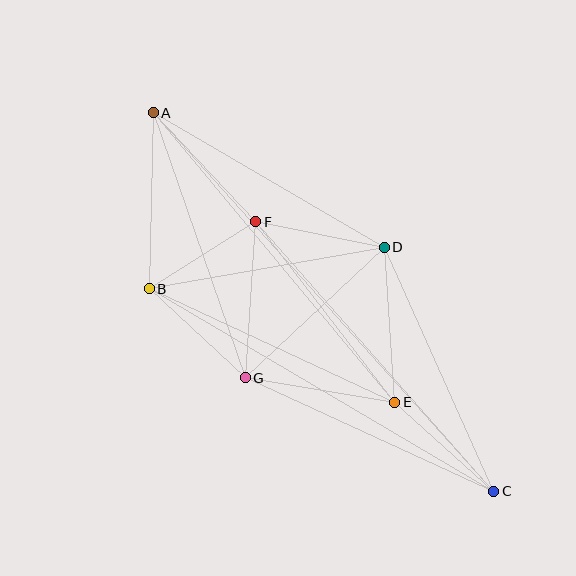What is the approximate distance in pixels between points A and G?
The distance between A and G is approximately 280 pixels.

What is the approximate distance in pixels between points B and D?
The distance between B and D is approximately 239 pixels.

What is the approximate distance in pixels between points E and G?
The distance between E and G is approximately 152 pixels.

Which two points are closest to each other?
Points B and F are closest to each other.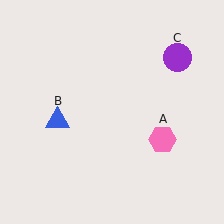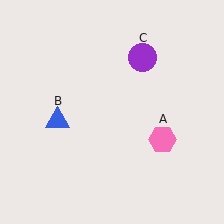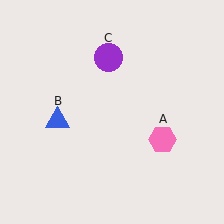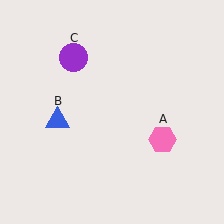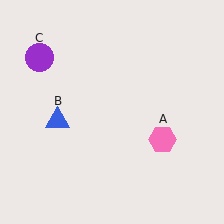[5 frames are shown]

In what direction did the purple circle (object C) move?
The purple circle (object C) moved left.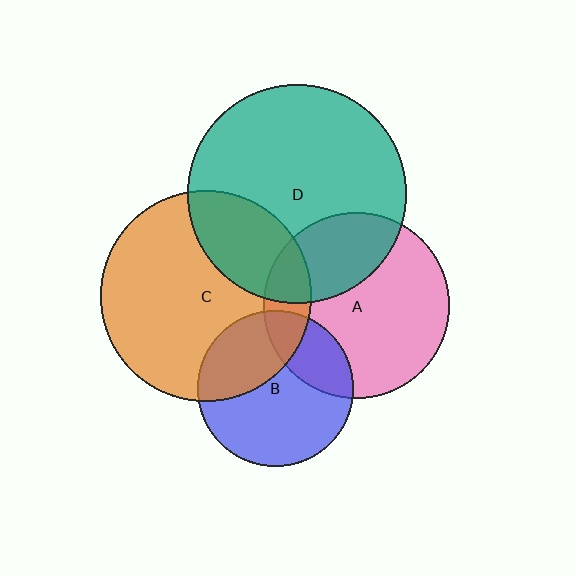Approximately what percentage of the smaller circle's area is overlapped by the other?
Approximately 25%.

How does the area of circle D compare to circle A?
Approximately 1.4 times.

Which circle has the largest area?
Circle D (teal).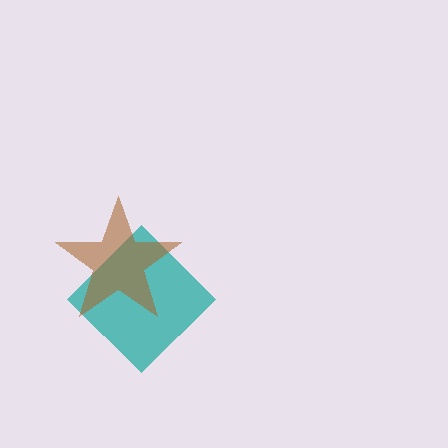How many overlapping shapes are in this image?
There are 2 overlapping shapes in the image.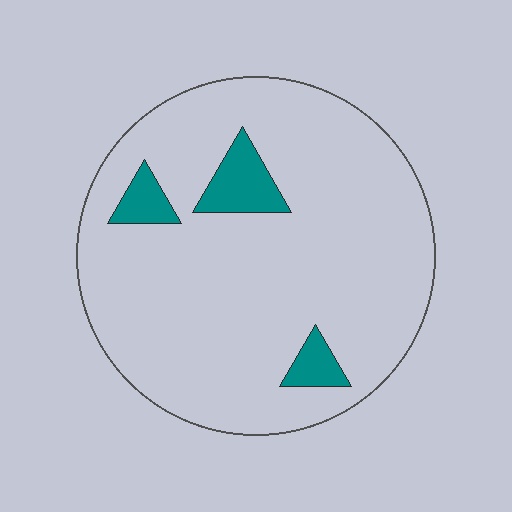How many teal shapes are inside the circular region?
3.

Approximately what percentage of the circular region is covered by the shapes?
Approximately 10%.